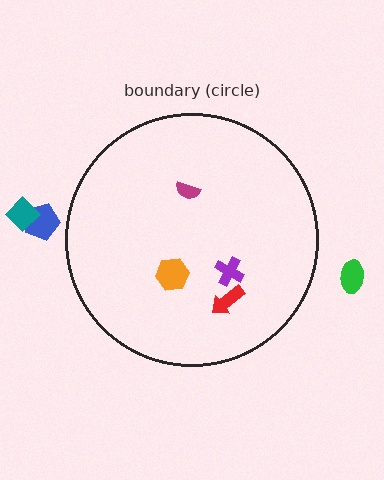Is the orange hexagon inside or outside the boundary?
Inside.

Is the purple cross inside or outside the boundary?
Inside.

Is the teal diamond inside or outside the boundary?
Outside.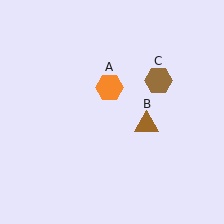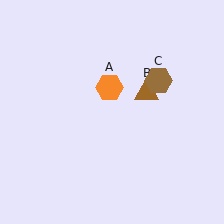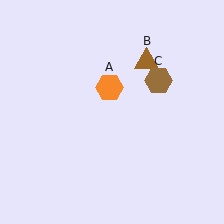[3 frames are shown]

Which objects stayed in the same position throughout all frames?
Orange hexagon (object A) and brown hexagon (object C) remained stationary.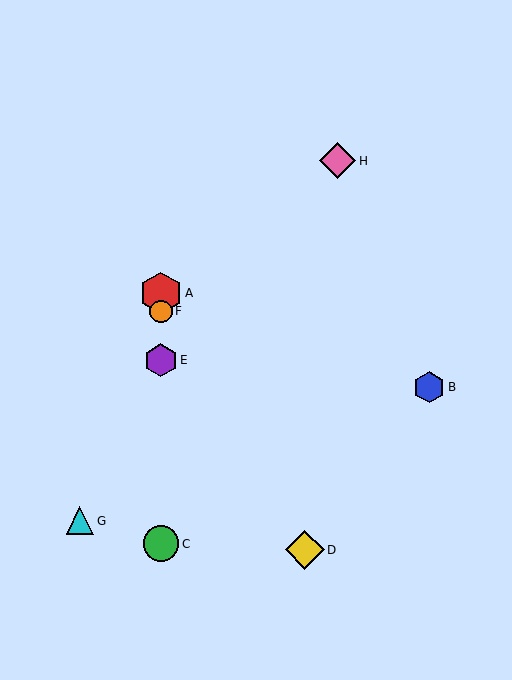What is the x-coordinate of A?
Object A is at x≈161.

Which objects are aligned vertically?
Objects A, C, E, F are aligned vertically.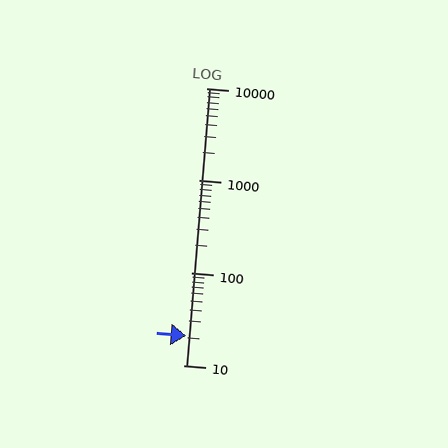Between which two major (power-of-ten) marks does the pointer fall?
The pointer is between 10 and 100.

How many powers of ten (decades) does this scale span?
The scale spans 3 decades, from 10 to 10000.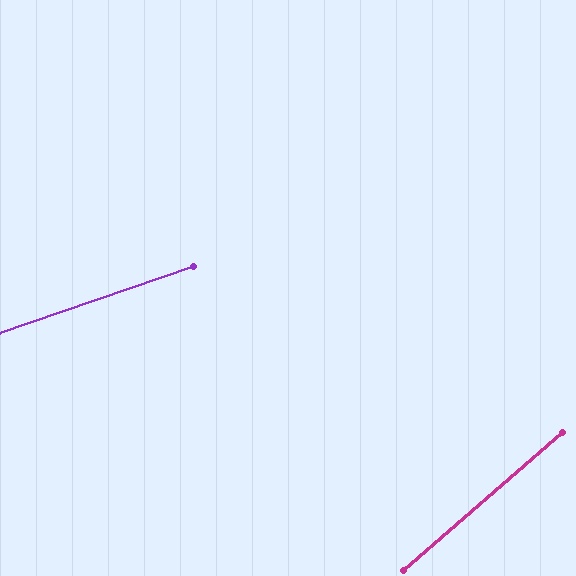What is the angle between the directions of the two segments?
Approximately 22 degrees.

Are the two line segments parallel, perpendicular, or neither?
Neither parallel nor perpendicular — they differ by about 22°.